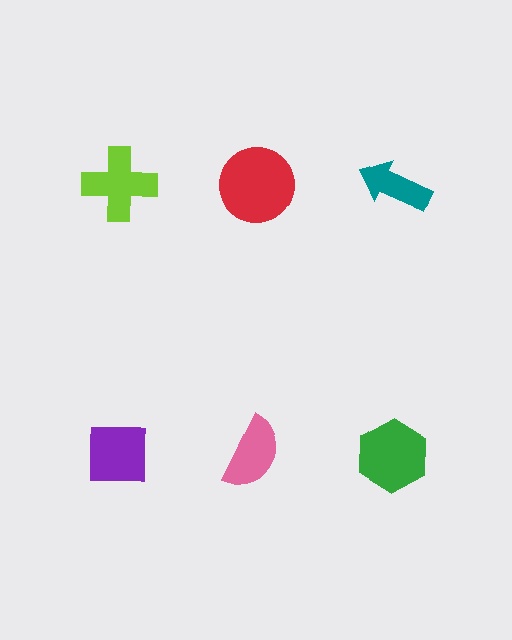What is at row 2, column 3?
A green hexagon.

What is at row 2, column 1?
A purple square.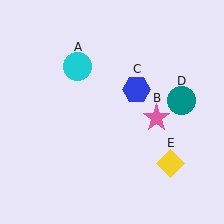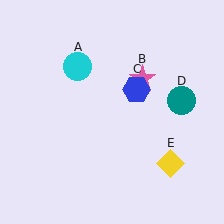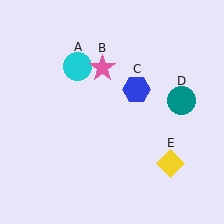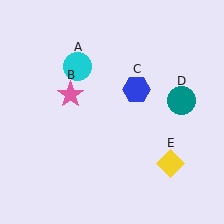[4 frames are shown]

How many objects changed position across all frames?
1 object changed position: pink star (object B).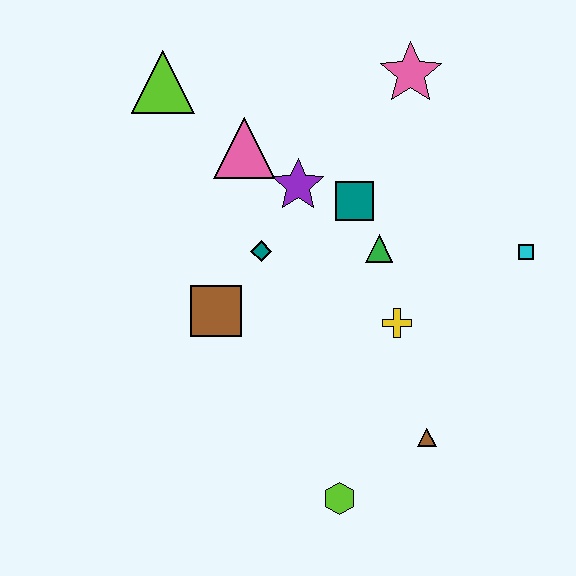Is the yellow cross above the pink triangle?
No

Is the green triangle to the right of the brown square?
Yes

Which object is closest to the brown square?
The teal diamond is closest to the brown square.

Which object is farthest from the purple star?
The lime hexagon is farthest from the purple star.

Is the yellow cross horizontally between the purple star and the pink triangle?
No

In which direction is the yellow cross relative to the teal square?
The yellow cross is below the teal square.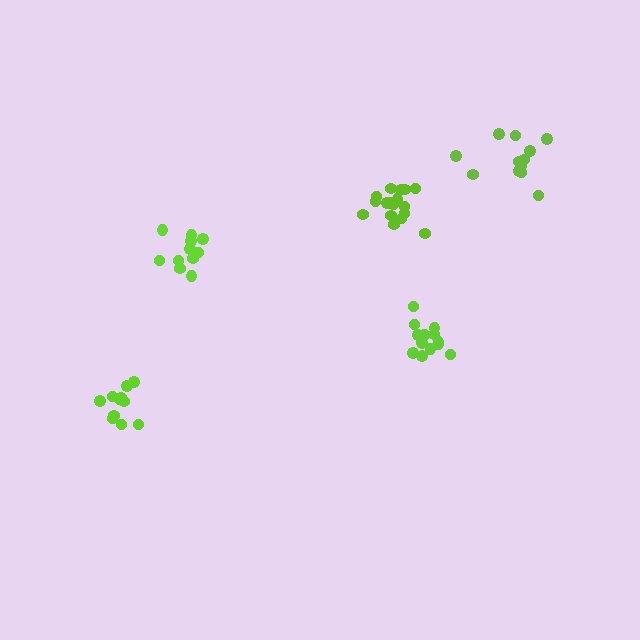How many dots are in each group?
Group 1: 17 dots, Group 2: 14 dots, Group 3: 12 dots, Group 4: 12 dots, Group 5: 11 dots (66 total).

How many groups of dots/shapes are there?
There are 5 groups.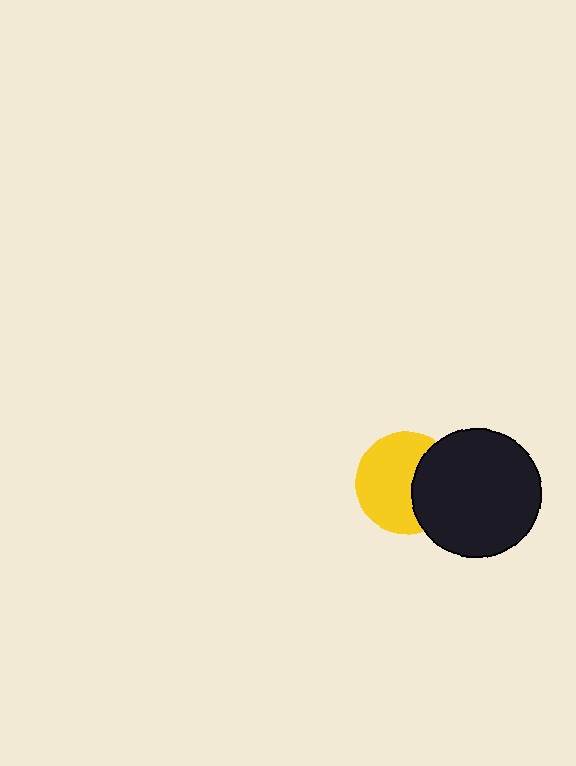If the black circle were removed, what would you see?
You would see the complete yellow circle.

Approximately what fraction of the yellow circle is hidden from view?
Roughly 35% of the yellow circle is hidden behind the black circle.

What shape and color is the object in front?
The object in front is a black circle.